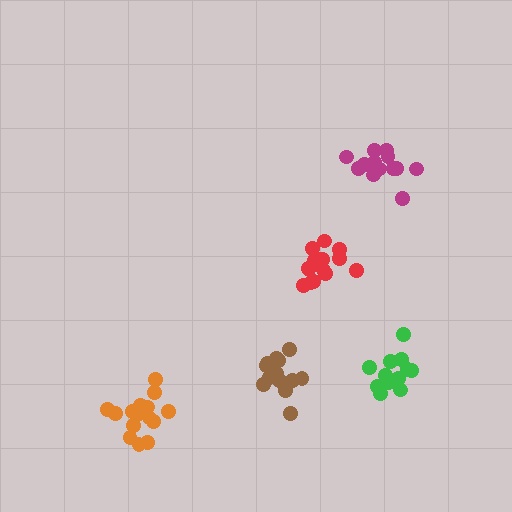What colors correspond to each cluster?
The clusters are colored: brown, magenta, orange, red, green.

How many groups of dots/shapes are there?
There are 5 groups.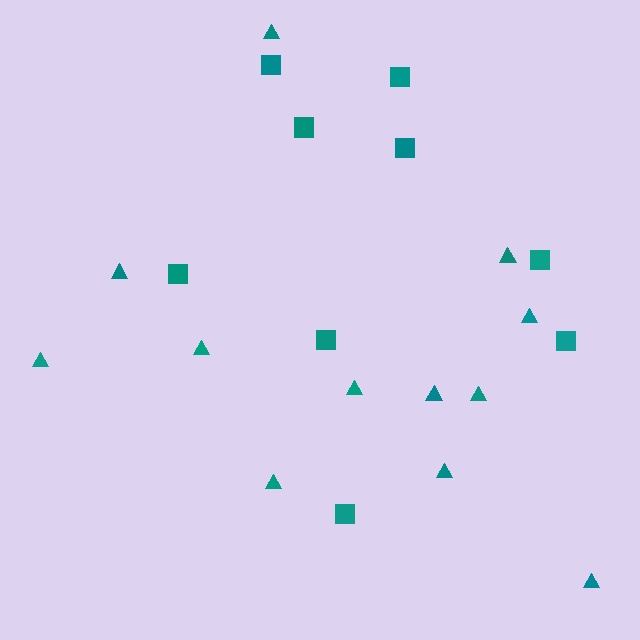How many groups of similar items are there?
There are 2 groups: one group of triangles (12) and one group of squares (9).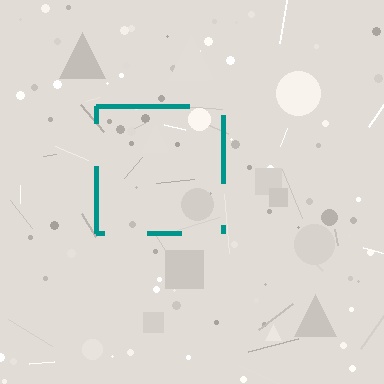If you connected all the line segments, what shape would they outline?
They would outline a square.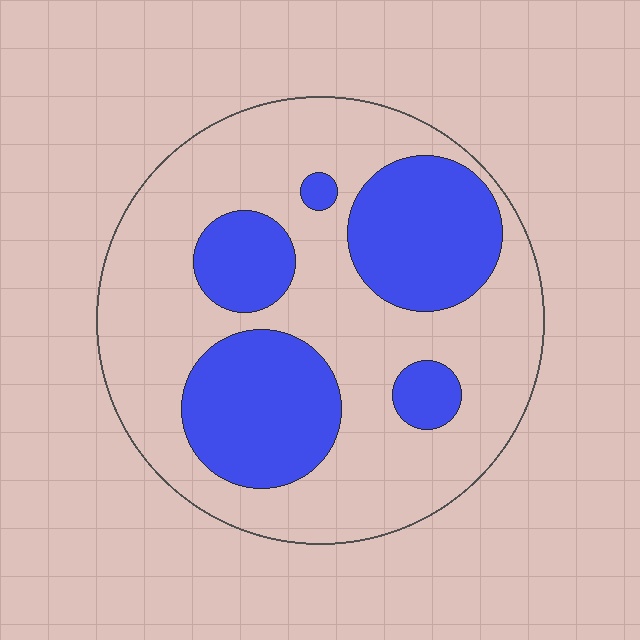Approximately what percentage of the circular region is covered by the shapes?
Approximately 35%.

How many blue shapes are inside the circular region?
5.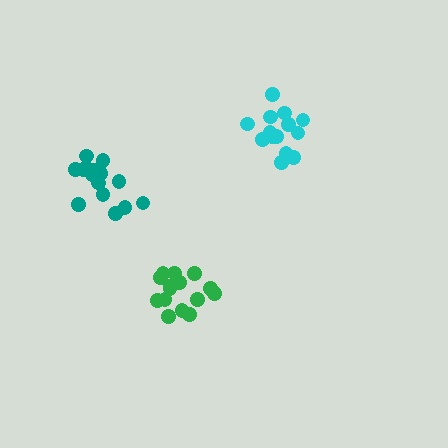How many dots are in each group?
Group 1: 14 dots, Group 2: 15 dots, Group 3: 16 dots (45 total).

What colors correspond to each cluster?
The clusters are colored: cyan, green, teal.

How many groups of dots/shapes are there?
There are 3 groups.